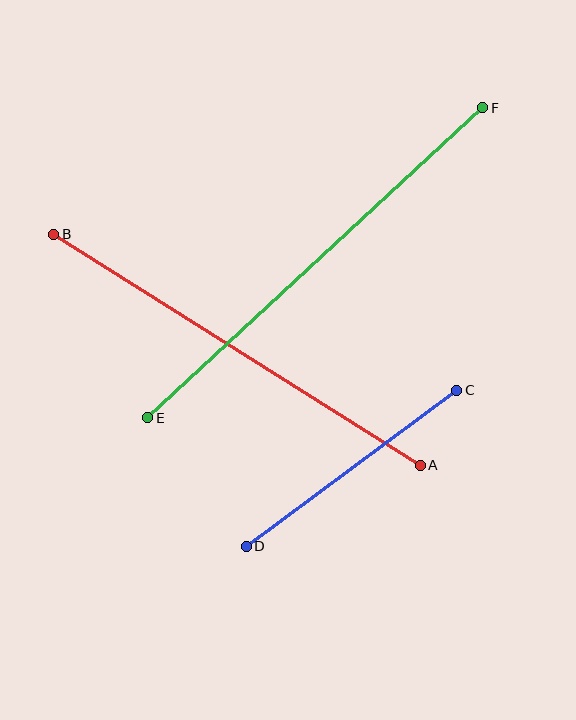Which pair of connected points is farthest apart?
Points E and F are farthest apart.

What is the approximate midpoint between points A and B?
The midpoint is at approximately (237, 350) pixels.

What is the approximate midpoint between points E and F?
The midpoint is at approximately (315, 263) pixels.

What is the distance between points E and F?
The distance is approximately 457 pixels.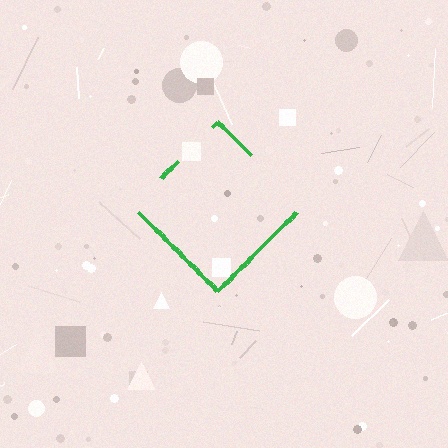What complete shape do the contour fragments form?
The contour fragments form a diamond.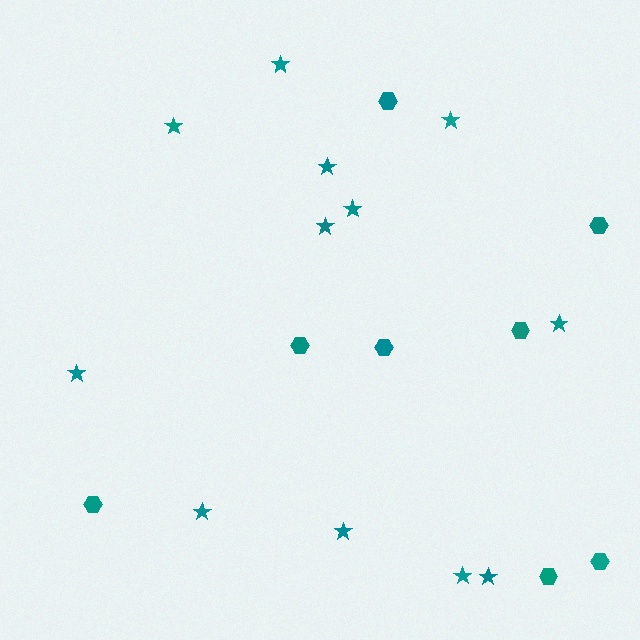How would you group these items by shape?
There are 2 groups: one group of hexagons (8) and one group of stars (12).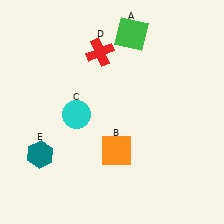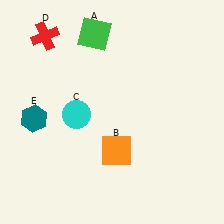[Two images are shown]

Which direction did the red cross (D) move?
The red cross (D) moved left.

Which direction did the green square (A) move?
The green square (A) moved left.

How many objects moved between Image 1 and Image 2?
3 objects moved between the two images.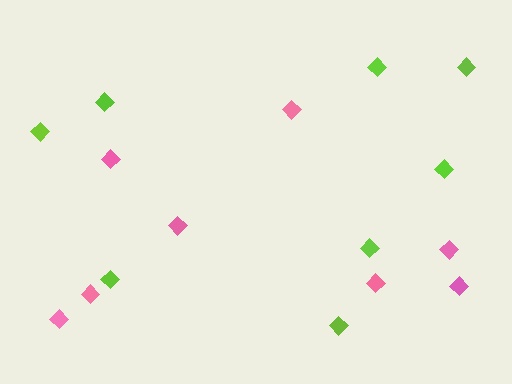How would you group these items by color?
There are 2 groups: one group of pink diamonds (8) and one group of lime diamonds (8).